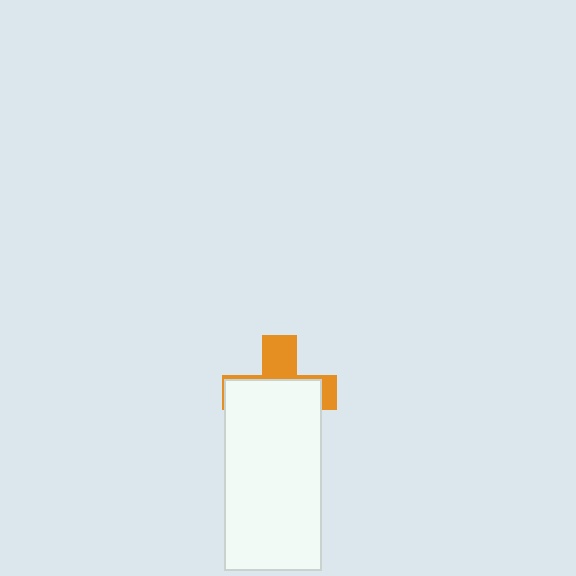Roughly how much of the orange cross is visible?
A small part of it is visible (roughly 36%).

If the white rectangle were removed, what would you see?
You would see the complete orange cross.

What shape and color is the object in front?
The object in front is a white rectangle.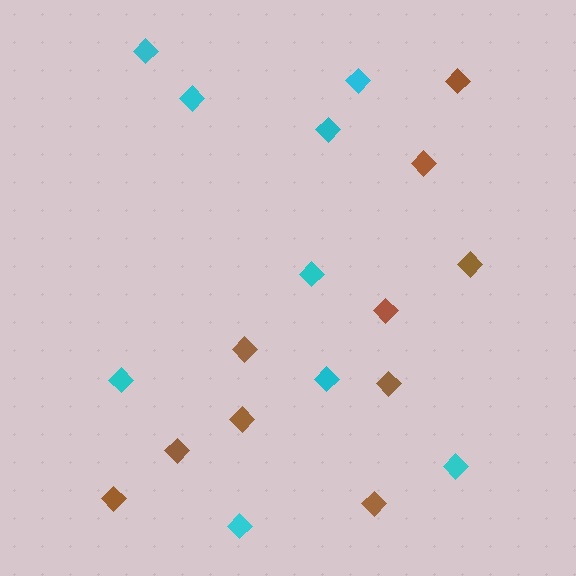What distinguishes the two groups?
There are 2 groups: one group of cyan diamonds (9) and one group of brown diamonds (10).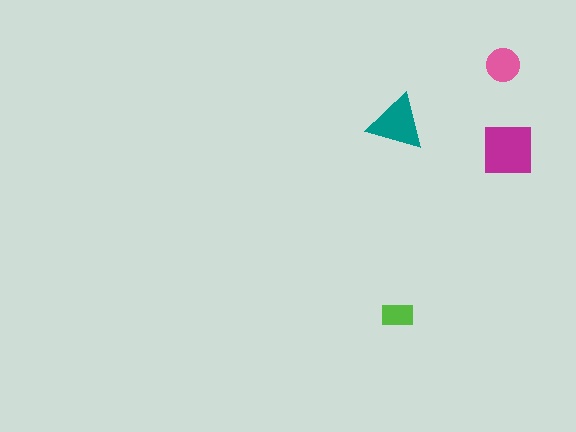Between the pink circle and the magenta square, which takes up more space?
The magenta square.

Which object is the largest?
The magenta square.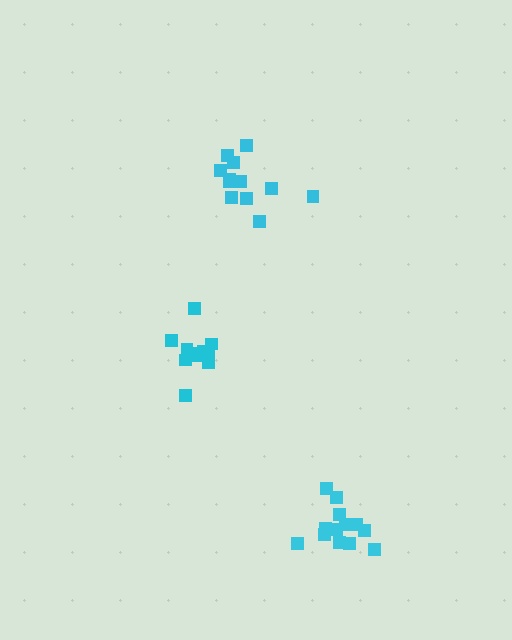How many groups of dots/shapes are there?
There are 3 groups.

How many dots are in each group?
Group 1: 12 dots, Group 2: 14 dots, Group 3: 12 dots (38 total).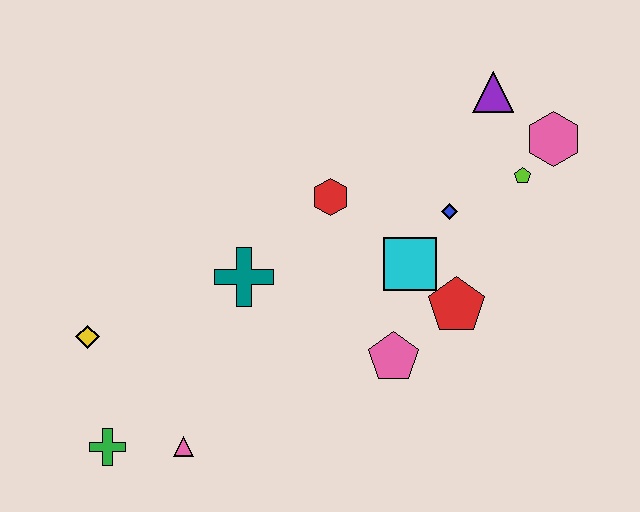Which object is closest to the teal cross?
The red hexagon is closest to the teal cross.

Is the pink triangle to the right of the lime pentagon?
No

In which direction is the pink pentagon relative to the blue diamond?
The pink pentagon is below the blue diamond.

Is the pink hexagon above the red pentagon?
Yes